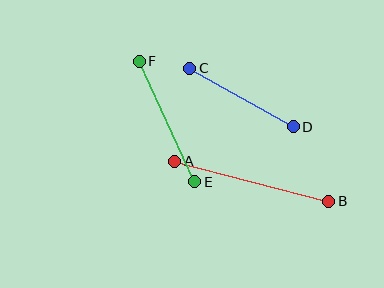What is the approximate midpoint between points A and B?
The midpoint is at approximately (252, 181) pixels.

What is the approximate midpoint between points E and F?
The midpoint is at approximately (167, 121) pixels.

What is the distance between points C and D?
The distance is approximately 119 pixels.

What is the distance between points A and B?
The distance is approximately 159 pixels.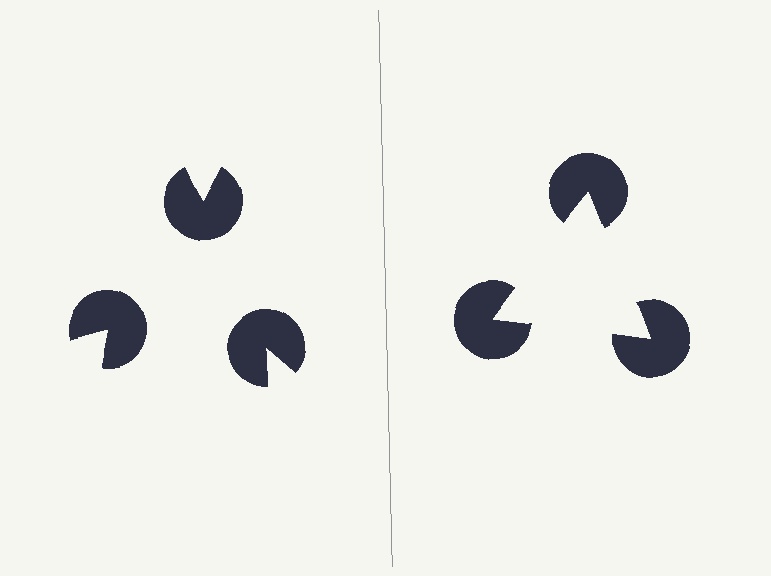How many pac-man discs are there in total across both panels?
6 — 3 on each side.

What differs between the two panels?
The pac-man discs are positioned identically on both sides; only the wedge orientations differ. On the right they align to a triangle; on the left they are misaligned.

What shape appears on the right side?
An illusory triangle.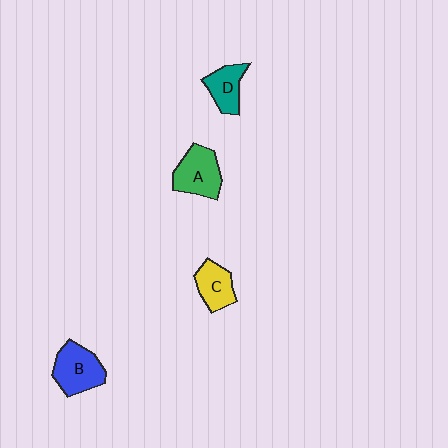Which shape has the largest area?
Shape B (blue).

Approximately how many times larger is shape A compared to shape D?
Approximately 1.3 times.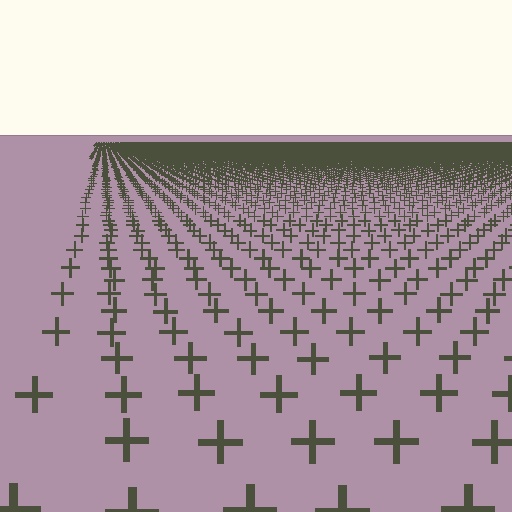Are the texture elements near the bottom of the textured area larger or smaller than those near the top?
Larger. Near the bottom, elements are closer to the viewer and appear at a bigger on-screen size.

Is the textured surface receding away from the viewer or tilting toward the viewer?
The surface is receding away from the viewer. Texture elements get smaller and denser toward the top.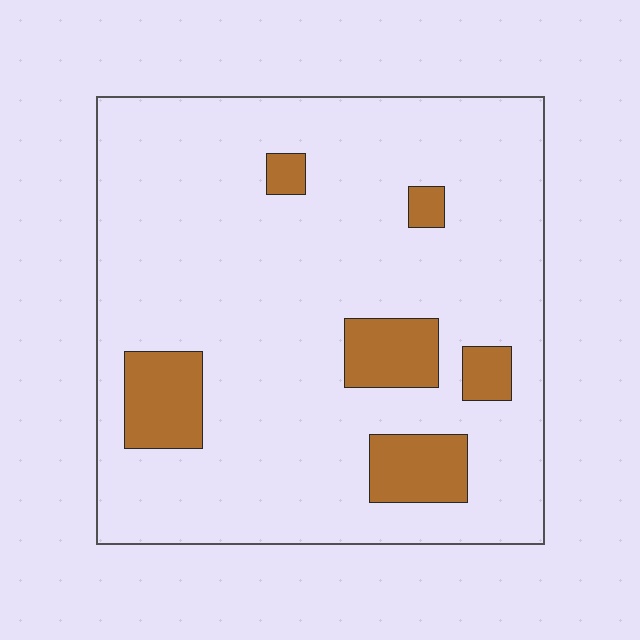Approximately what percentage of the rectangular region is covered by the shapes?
Approximately 15%.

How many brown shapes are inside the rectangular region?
6.